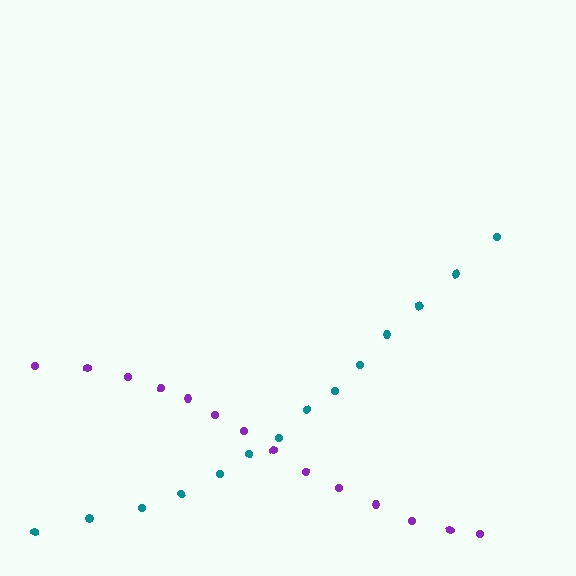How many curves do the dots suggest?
There are 2 distinct paths.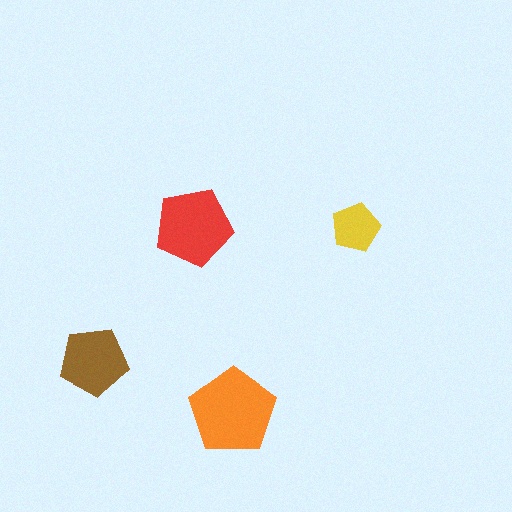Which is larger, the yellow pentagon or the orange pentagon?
The orange one.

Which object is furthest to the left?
The brown pentagon is leftmost.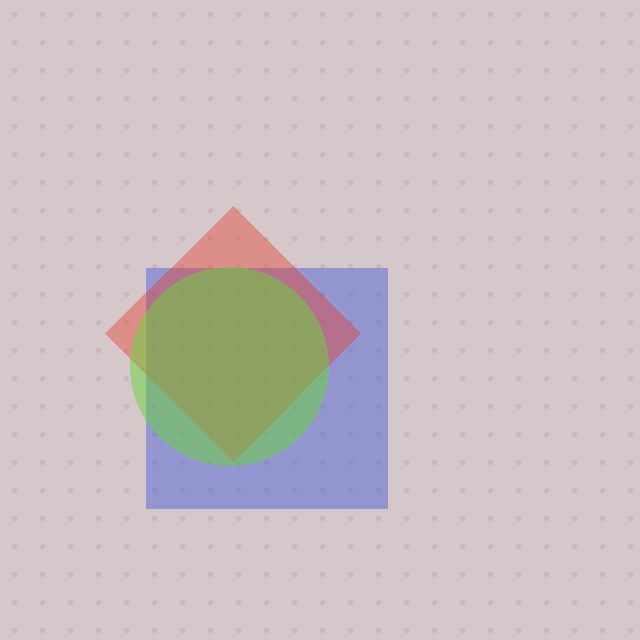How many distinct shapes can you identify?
There are 3 distinct shapes: a blue square, a red diamond, a lime circle.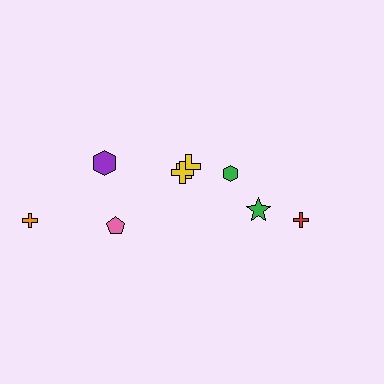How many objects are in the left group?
There are 5 objects.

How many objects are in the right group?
There are 3 objects.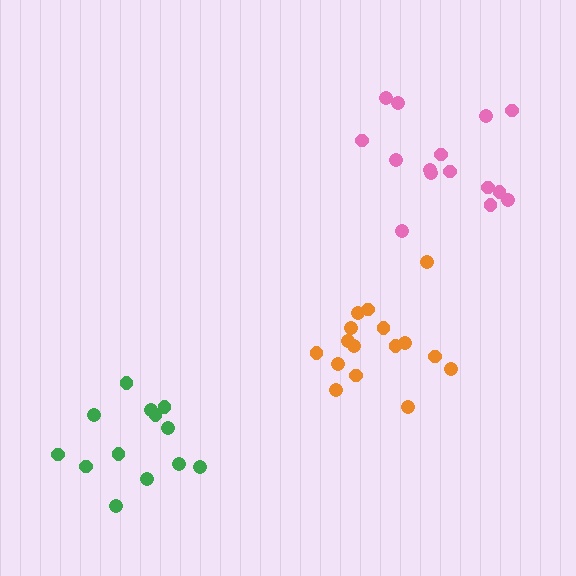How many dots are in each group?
Group 1: 16 dots, Group 2: 15 dots, Group 3: 13 dots (44 total).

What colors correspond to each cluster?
The clusters are colored: orange, pink, green.